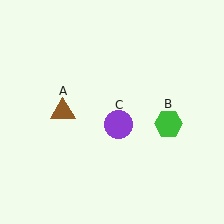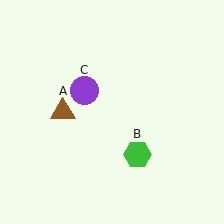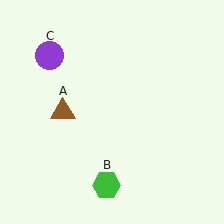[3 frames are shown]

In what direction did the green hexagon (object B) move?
The green hexagon (object B) moved down and to the left.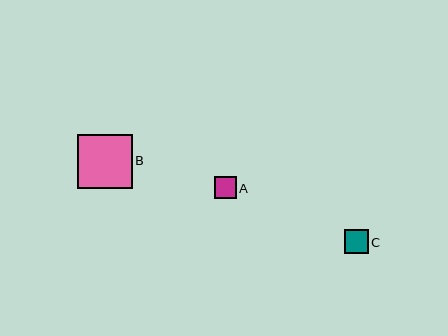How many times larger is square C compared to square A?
Square C is approximately 1.1 times the size of square A.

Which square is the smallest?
Square A is the smallest with a size of approximately 22 pixels.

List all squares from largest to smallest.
From largest to smallest: B, C, A.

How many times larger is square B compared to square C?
Square B is approximately 2.2 times the size of square C.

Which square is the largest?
Square B is the largest with a size of approximately 54 pixels.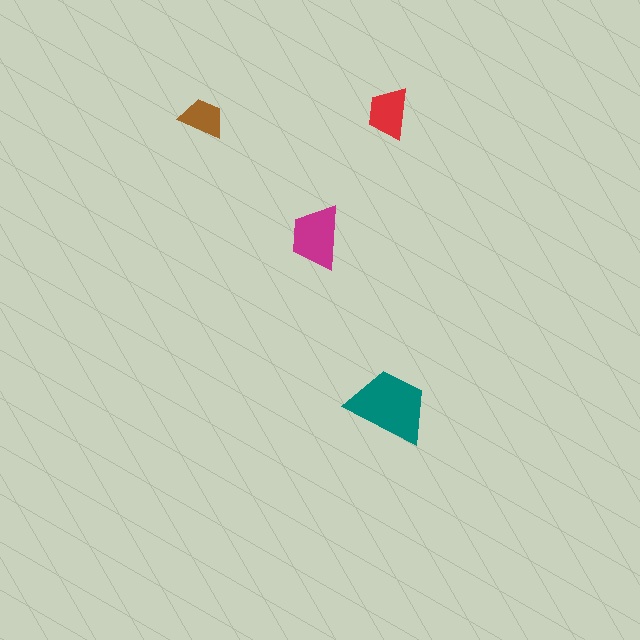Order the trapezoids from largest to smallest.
the teal one, the magenta one, the red one, the brown one.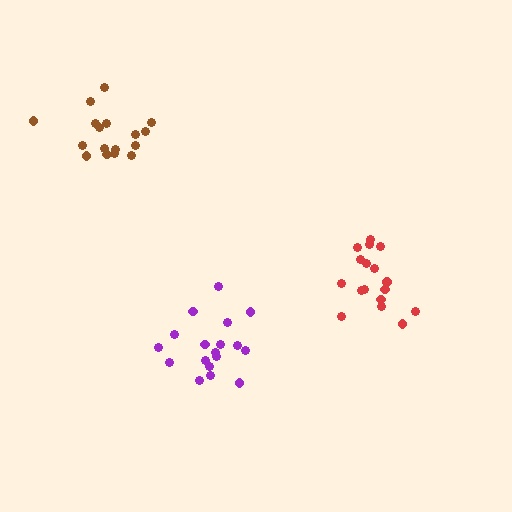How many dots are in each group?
Group 1: 17 dots, Group 2: 17 dots, Group 3: 18 dots (52 total).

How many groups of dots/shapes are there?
There are 3 groups.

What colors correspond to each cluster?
The clusters are colored: red, brown, purple.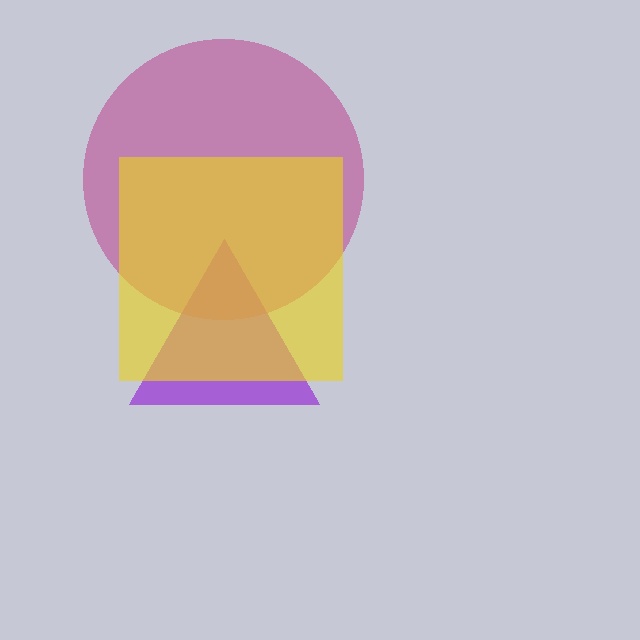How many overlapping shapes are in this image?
There are 3 overlapping shapes in the image.